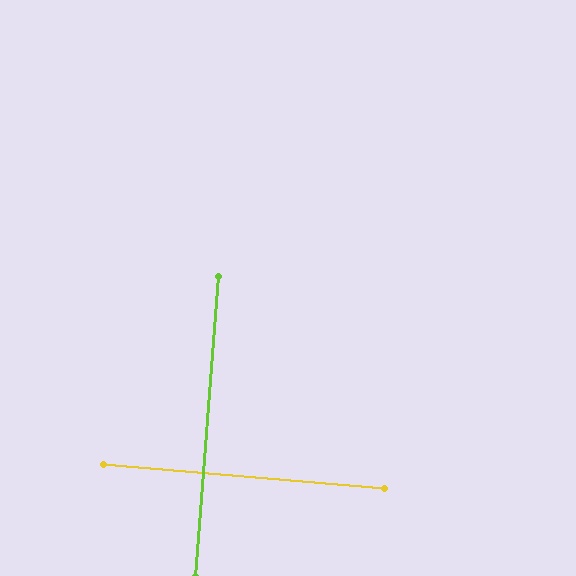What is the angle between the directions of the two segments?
Approximately 89 degrees.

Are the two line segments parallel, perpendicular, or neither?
Perpendicular — they meet at approximately 89°.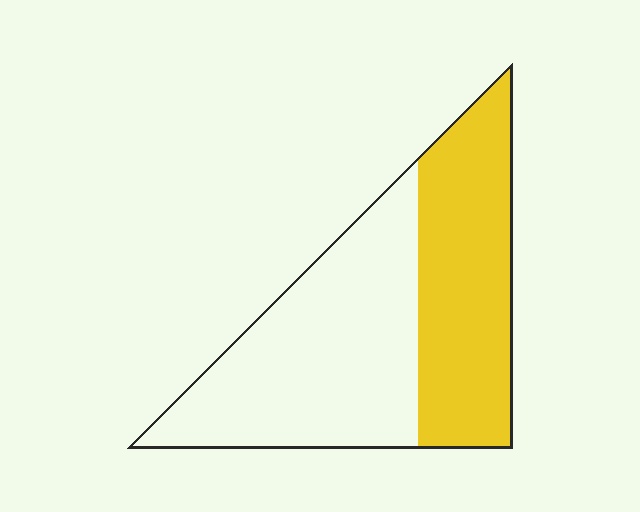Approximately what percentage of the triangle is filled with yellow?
Approximately 45%.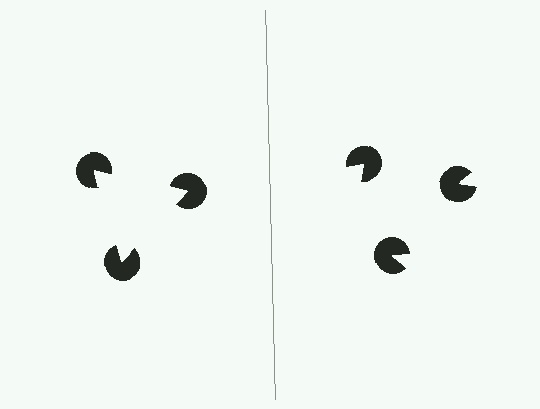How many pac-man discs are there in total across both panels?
6 — 3 on each side.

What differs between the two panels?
The pac-man discs are positioned identically on both sides; only the wedge orientations differ. On the left they align to a triangle; on the right they are misaligned.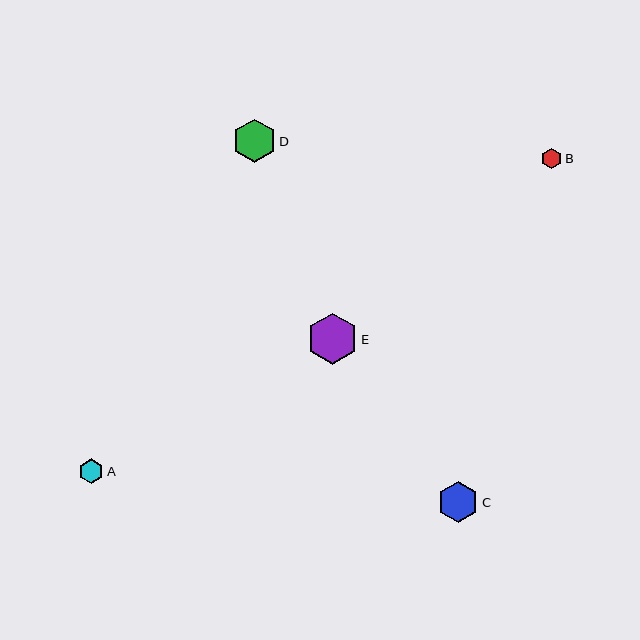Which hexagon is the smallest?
Hexagon B is the smallest with a size of approximately 21 pixels.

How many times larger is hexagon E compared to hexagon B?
Hexagon E is approximately 2.5 times the size of hexagon B.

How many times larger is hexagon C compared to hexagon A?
Hexagon C is approximately 1.6 times the size of hexagon A.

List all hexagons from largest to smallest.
From largest to smallest: E, D, C, A, B.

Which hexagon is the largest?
Hexagon E is the largest with a size of approximately 51 pixels.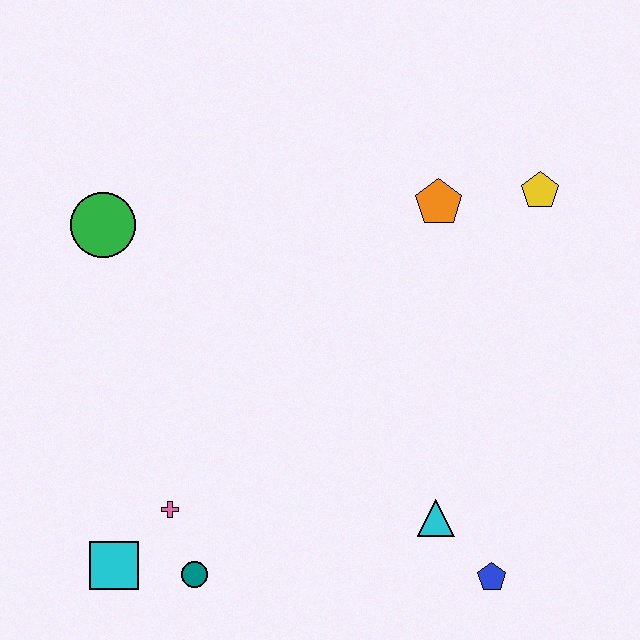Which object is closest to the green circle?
The pink cross is closest to the green circle.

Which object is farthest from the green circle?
The blue pentagon is farthest from the green circle.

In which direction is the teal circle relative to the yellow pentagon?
The teal circle is below the yellow pentagon.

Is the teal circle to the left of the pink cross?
No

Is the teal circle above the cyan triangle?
No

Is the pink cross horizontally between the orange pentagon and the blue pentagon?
No